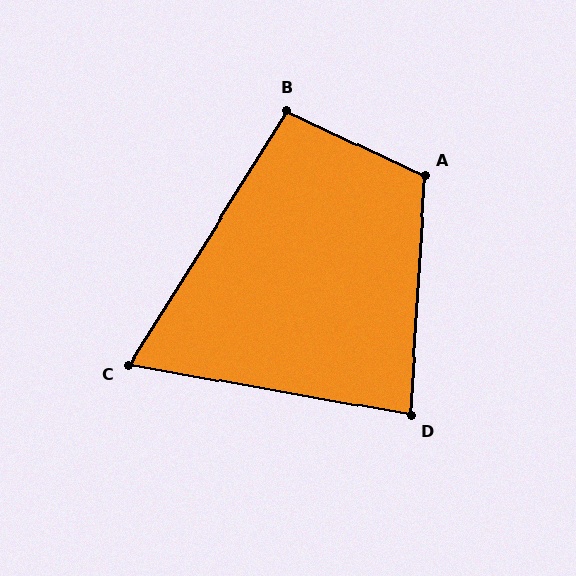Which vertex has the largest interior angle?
A, at approximately 112 degrees.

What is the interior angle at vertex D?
Approximately 83 degrees (acute).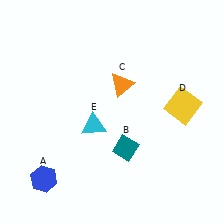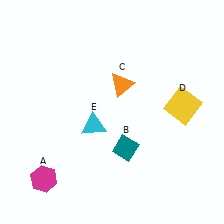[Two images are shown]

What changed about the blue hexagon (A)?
In Image 1, A is blue. In Image 2, it changed to magenta.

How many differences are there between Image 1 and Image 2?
There is 1 difference between the two images.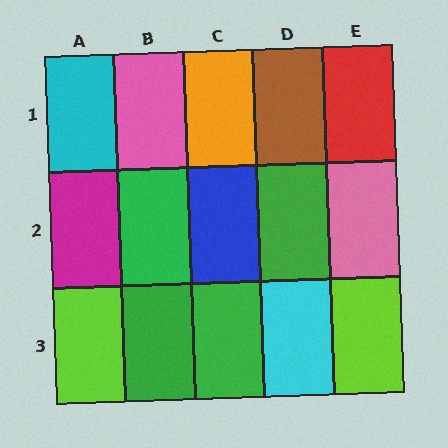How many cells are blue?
1 cell is blue.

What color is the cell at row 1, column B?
Pink.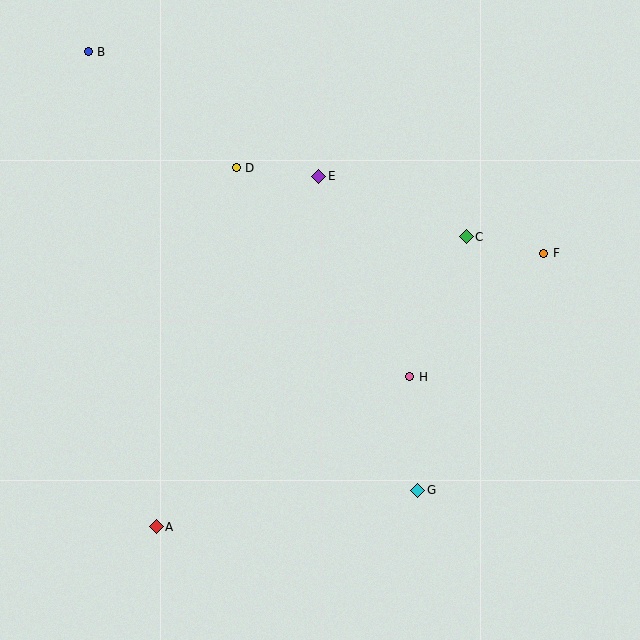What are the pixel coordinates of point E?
Point E is at (319, 176).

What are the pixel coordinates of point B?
Point B is at (88, 52).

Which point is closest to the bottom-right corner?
Point G is closest to the bottom-right corner.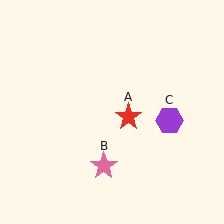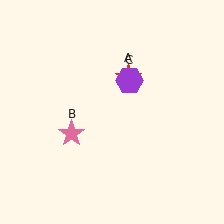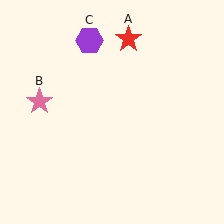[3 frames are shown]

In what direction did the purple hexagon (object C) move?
The purple hexagon (object C) moved up and to the left.